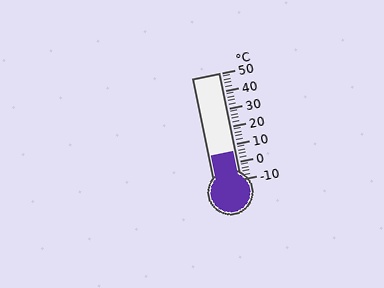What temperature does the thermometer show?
The thermometer shows approximately 6°C.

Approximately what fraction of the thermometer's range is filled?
The thermometer is filled to approximately 25% of its range.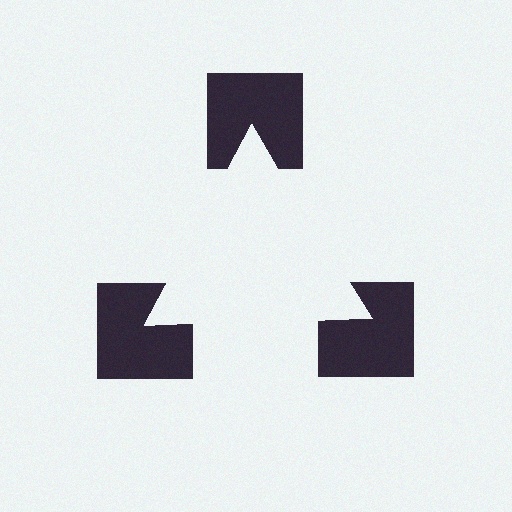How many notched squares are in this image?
There are 3 — one at each vertex of the illusory triangle.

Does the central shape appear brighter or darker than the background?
It typically appears slightly brighter than the background, even though no actual brightness change is drawn.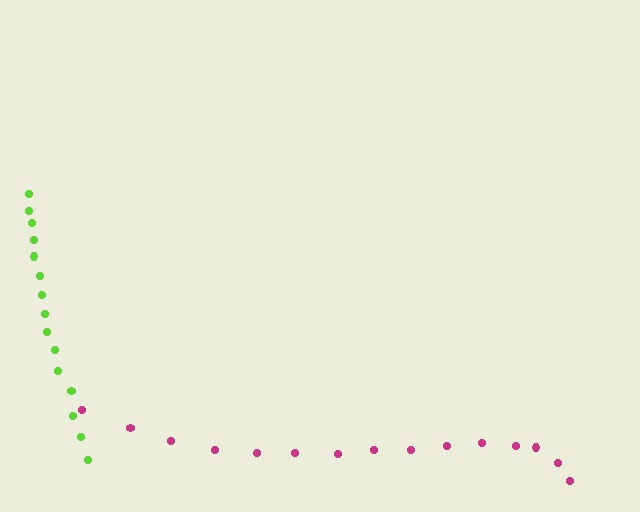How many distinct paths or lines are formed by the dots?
There are 2 distinct paths.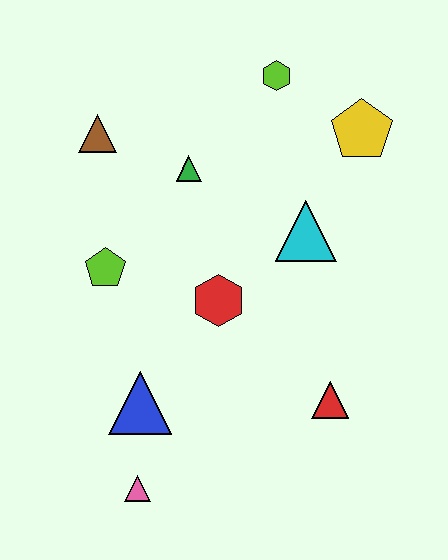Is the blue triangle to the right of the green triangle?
No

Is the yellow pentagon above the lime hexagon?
No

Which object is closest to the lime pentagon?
The red hexagon is closest to the lime pentagon.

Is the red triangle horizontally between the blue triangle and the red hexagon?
No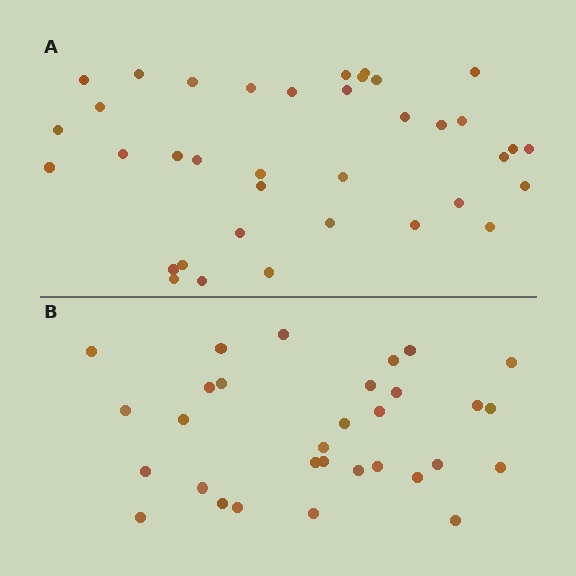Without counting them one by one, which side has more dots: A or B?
Region A (the top region) has more dots.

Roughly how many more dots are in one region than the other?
Region A has about 6 more dots than region B.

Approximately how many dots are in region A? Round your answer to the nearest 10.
About 40 dots. (The exact count is 37, which rounds to 40.)